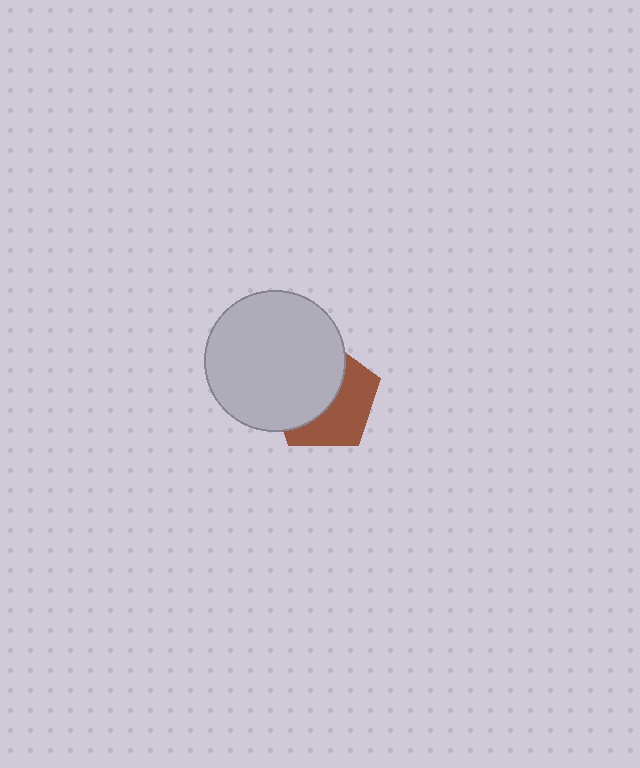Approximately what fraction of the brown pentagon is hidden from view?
Roughly 54% of the brown pentagon is hidden behind the light gray circle.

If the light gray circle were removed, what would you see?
You would see the complete brown pentagon.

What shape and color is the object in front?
The object in front is a light gray circle.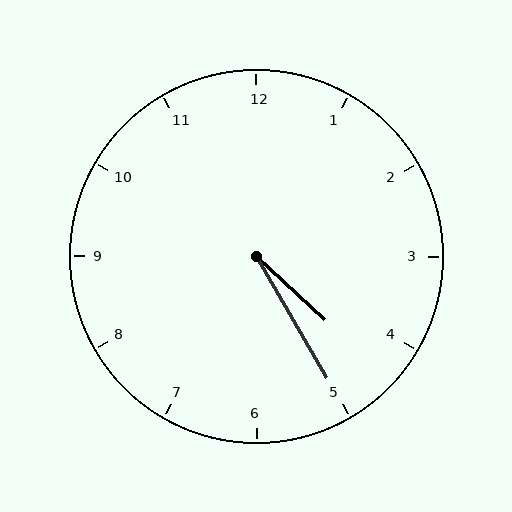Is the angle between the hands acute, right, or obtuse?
It is acute.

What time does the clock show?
4:25.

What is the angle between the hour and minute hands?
Approximately 18 degrees.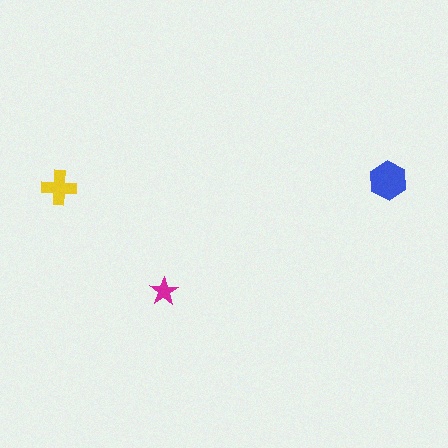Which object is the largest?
The blue hexagon.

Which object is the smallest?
The magenta star.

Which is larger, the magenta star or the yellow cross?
The yellow cross.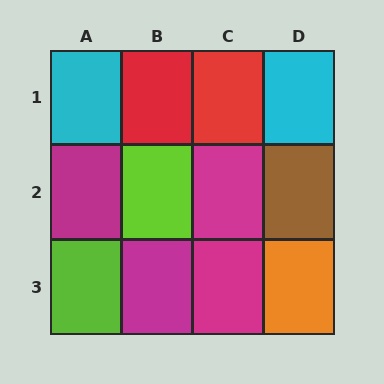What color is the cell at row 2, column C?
Magenta.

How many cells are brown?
1 cell is brown.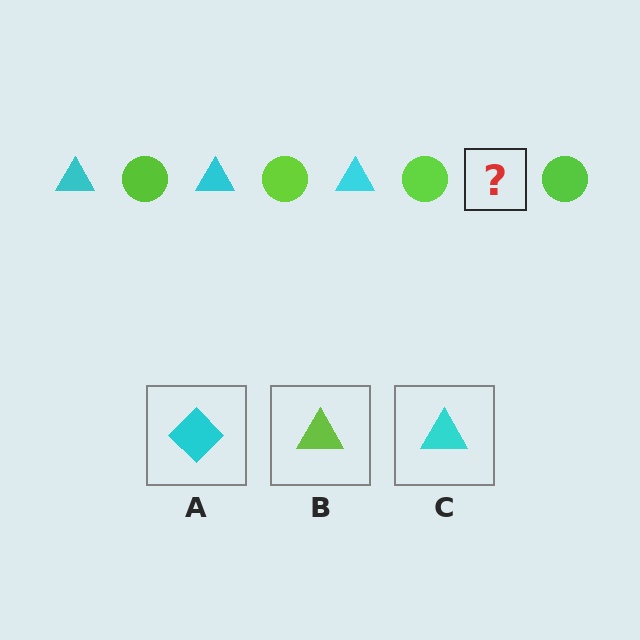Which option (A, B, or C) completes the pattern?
C.